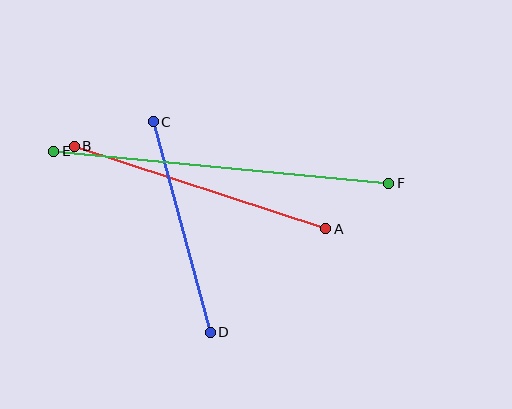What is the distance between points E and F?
The distance is approximately 336 pixels.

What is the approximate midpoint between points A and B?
The midpoint is at approximately (200, 187) pixels.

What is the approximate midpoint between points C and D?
The midpoint is at approximately (182, 227) pixels.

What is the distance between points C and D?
The distance is approximately 218 pixels.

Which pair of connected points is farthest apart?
Points E and F are farthest apart.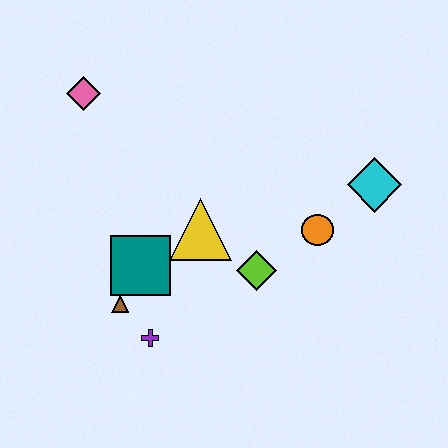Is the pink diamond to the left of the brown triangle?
Yes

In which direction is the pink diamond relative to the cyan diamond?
The pink diamond is to the left of the cyan diamond.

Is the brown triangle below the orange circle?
Yes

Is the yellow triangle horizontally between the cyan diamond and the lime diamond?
No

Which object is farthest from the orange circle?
The pink diamond is farthest from the orange circle.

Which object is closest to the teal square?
The brown triangle is closest to the teal square.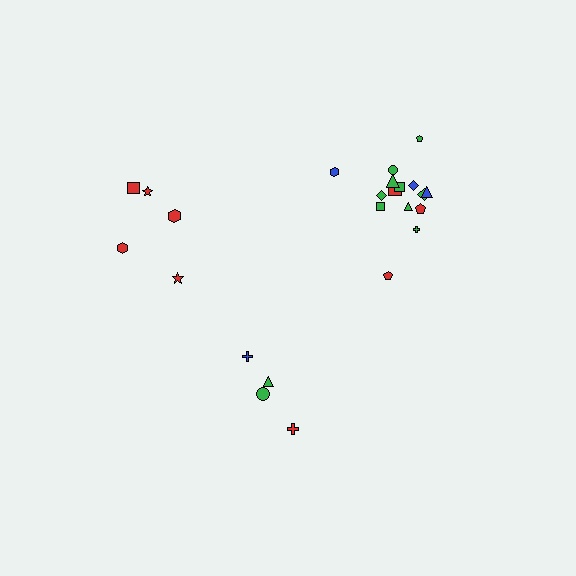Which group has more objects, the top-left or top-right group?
The top-right group.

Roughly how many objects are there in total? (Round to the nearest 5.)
Roughly 25 objects in total.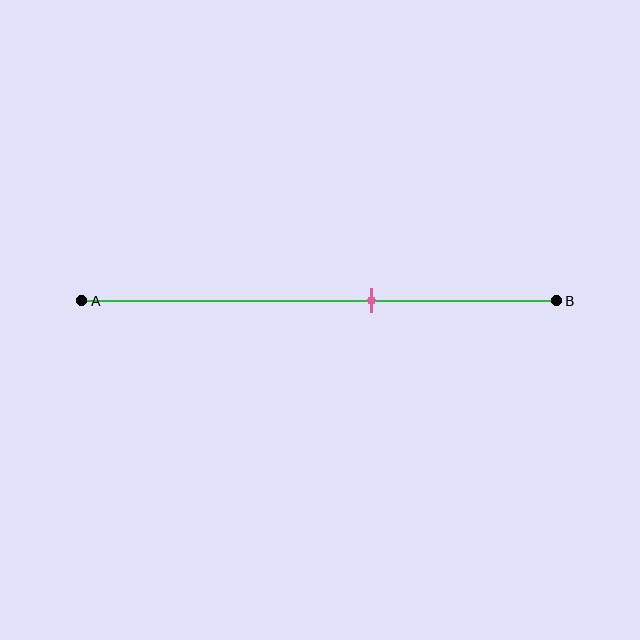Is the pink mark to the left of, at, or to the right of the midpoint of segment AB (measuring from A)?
The pink mark is to the right of the midpoint of segment AB.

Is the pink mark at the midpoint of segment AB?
No, the mark is at about 60% from A, not at the 50% midpoint.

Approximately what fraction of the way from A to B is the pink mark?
The pink mark is approximately 60% of the way from A to B.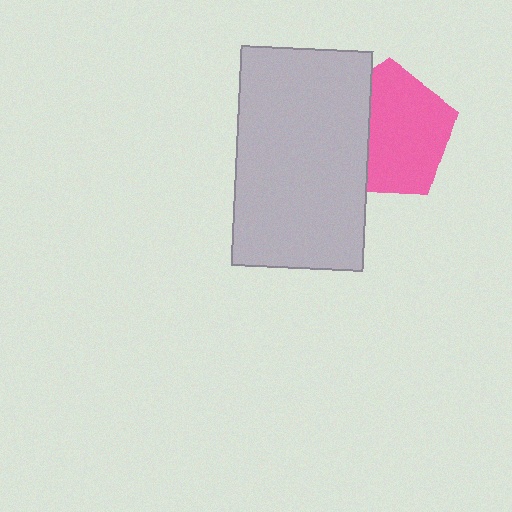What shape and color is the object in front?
The object in front is a light gray rectangle.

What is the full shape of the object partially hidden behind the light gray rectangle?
The partially hidden object is a pink pentagon.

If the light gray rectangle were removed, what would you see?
You would see the complete pink pentagon.